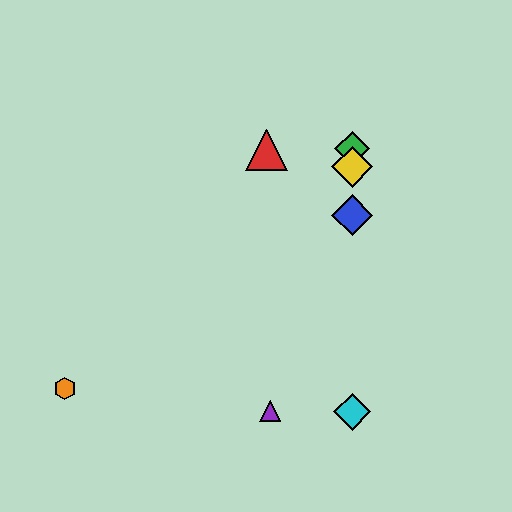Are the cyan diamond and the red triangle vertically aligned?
No, the cyan diamond is at x≈352 and the red triangle is at x≈267.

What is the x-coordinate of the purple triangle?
The purple triangle is at x≈270.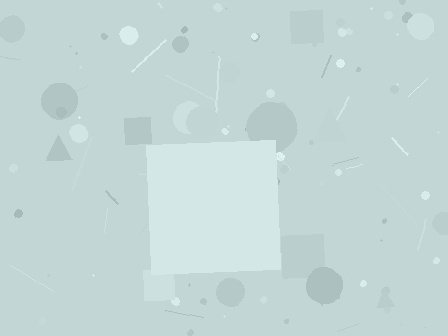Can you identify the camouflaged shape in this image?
The camouflaged shape is a square.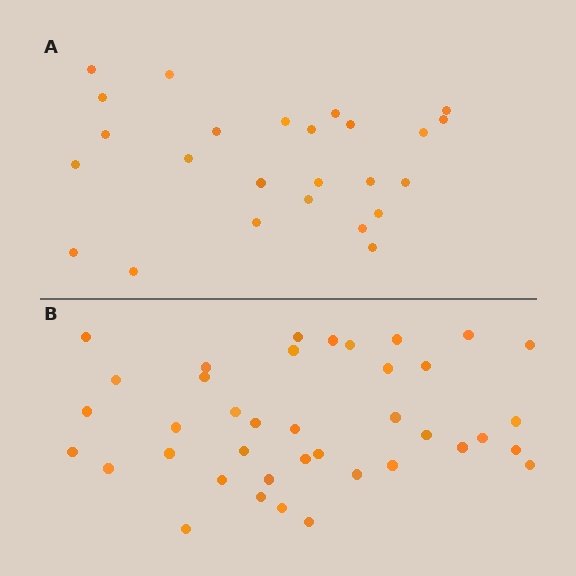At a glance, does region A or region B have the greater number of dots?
Region B (the bottom region) has more dots.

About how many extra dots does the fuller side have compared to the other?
Region B has approximately 15 more dots than region A.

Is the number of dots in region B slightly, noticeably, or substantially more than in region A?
Region B has substantially more. The ratio is roughly 1.6 to 1.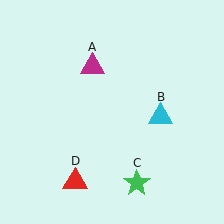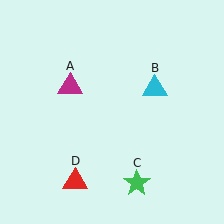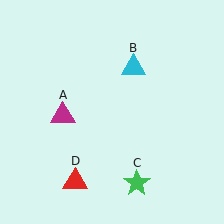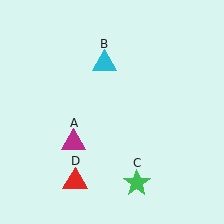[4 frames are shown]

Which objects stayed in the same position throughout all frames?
Green star (object C) and red triangle (object D) remained stationary.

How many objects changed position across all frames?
2 objects changed position: magenta triangle (object A), cyan triangle (object B).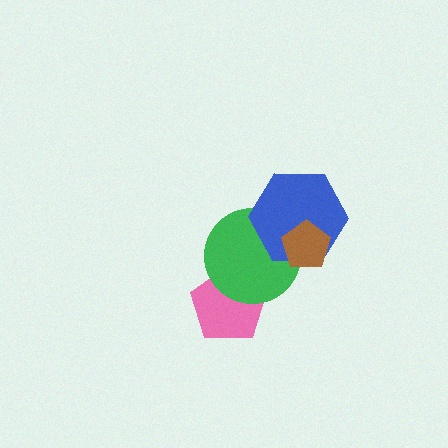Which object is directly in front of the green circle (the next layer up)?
The blue hexagon is directly in front of the green circle.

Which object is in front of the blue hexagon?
The brown pentagon is in front of the blue hexagon.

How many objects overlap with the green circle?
3 objects overlap with the green circle.